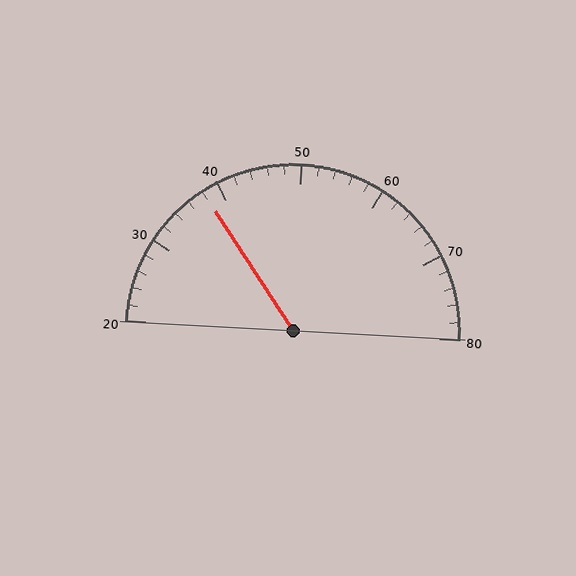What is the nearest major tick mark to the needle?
The nearest major tick mark is 40.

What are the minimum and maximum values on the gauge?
The gauge ranges from 20 to 80.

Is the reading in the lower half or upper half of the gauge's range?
The reading is in the lower half of the range (20 to 80).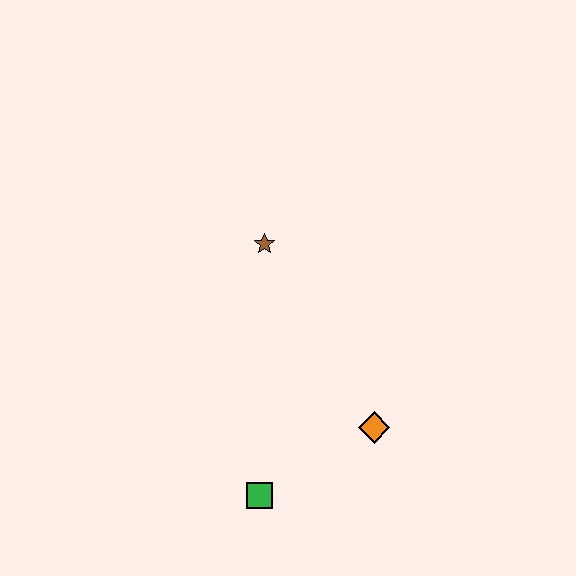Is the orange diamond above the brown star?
No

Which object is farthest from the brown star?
The green square is farthest from the brown star.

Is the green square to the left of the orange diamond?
Yes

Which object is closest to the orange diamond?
The green square is closest to the orange diamond.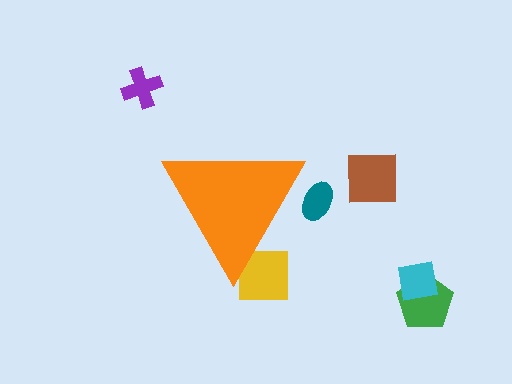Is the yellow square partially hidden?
Yes, the yellow square is partially hidden behind the orange triangle.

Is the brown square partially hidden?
No, the brown square is fully visible.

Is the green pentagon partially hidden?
No, the green pentagon is fully visible.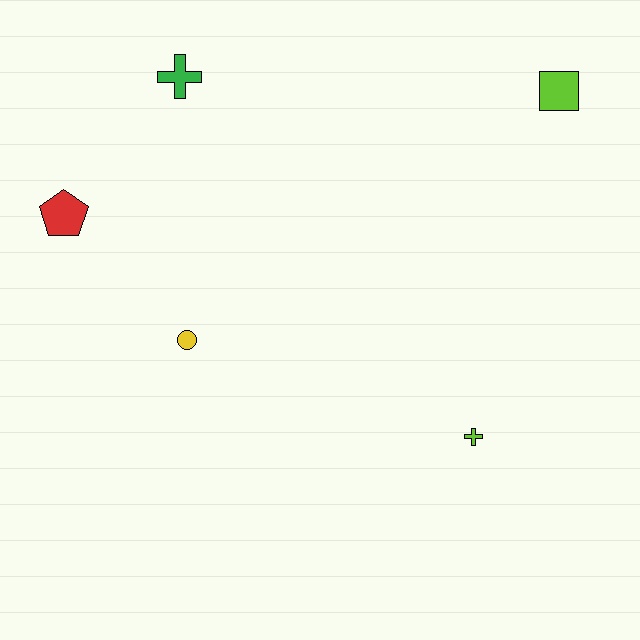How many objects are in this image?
There are 5 objects.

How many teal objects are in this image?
There are no teal objects.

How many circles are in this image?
There is 1 circle.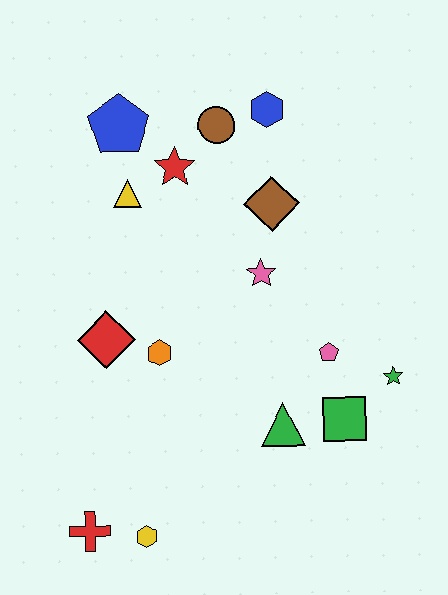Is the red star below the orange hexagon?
No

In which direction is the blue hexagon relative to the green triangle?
The blue hexagon is above the green triangle.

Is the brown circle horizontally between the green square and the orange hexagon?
Yes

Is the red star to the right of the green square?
No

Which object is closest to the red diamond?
The orange hexagon is closest to the red diamond.